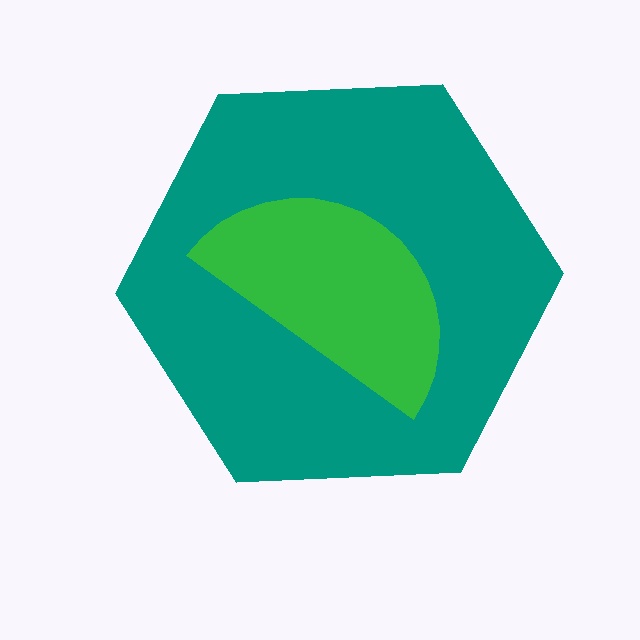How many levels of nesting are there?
2.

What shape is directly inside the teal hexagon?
The green semicircle.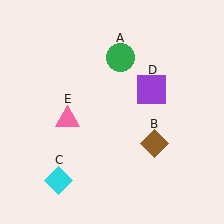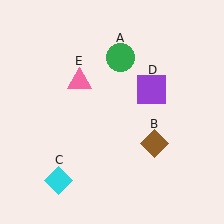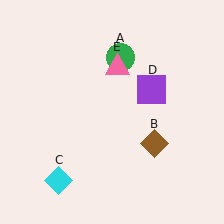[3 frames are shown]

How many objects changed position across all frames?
1 object changed position: pink triangle (object E).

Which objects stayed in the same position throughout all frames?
Green circle (object A) and brown diamond (object B) and cyan diamond (object C) and purple square (object D) remained stationary.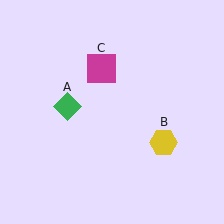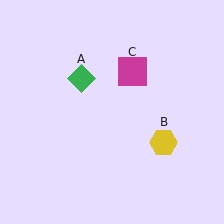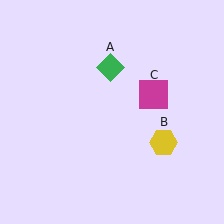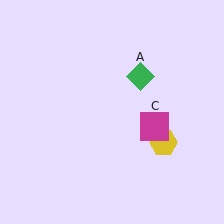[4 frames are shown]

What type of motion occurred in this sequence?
The green diamond (object A), magenta square (object C) rotated clockwise around the center of the scene.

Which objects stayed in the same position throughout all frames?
Yellow hexagon (object B) remained stationary.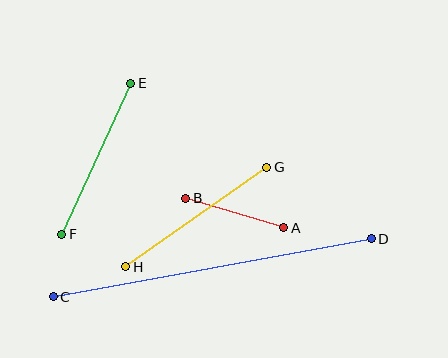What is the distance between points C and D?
The distance is approximately 323 pixels.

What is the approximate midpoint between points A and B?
The midpoint is at approximately (235, 213) pixels.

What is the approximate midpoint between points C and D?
The midpoint is at approximately (212, 268) pixels.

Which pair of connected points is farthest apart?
Points C and D are farthest apart.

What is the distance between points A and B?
The distance is approximately 102 pixels.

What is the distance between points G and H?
The distance is approximately 173 pixels.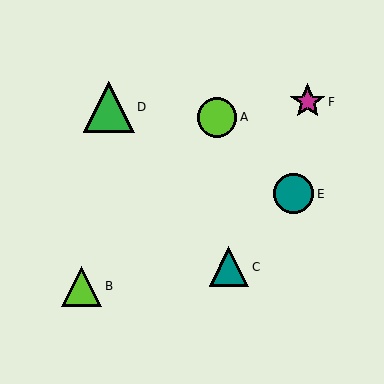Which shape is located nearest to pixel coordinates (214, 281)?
The teal triangle (labeled C) at (229, 267) is nearest to that location.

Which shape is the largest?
The green triangle (labeled D) is the largest.